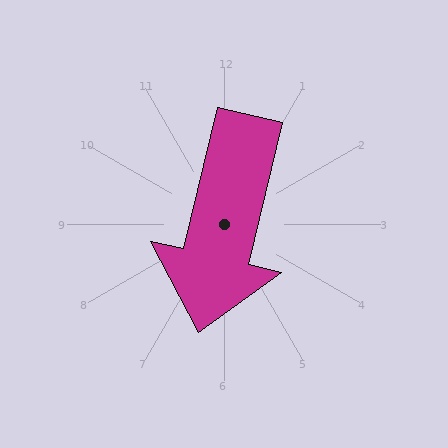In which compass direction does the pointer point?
South.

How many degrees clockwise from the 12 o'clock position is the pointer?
Approximately 193 degrees.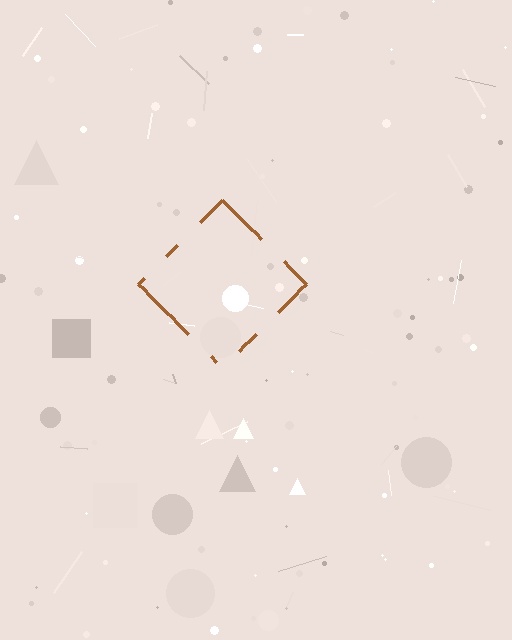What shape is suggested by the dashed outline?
The dashed outline suggests a diamond.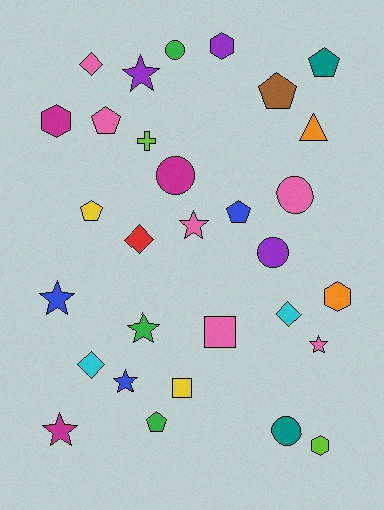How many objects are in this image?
There are 30 objects.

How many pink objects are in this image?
There are 6 pink objects.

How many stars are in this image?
There are 7 stars.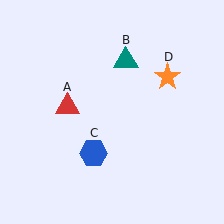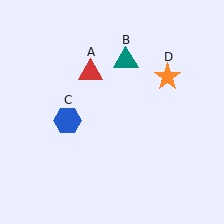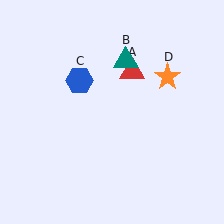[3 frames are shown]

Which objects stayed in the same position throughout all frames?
Teal triangle (object B) and orange star (object D) remained stationary.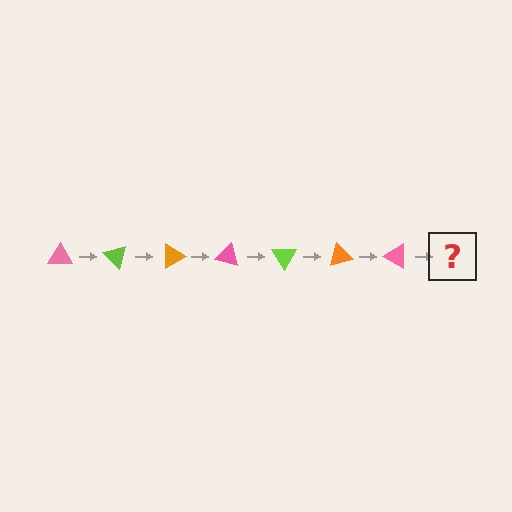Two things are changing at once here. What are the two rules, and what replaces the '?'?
The two rules are that it rotates 45 degrees each step and the color cycles through pink, lime, and orange. The '?' should be a lime triangle, rotated 315 degrees from the start.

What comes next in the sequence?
The next element should be a lime triangle, rotated 315 degrees from the start.